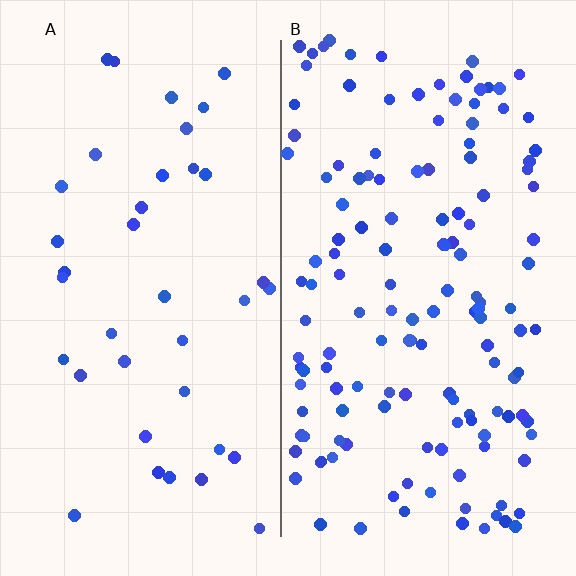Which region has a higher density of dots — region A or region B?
B (the right).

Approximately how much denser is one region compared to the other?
Approximately 3.7× — region B over region A.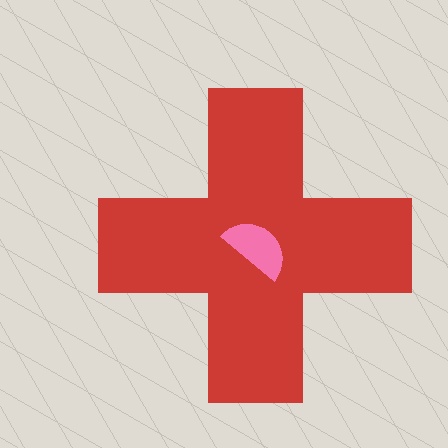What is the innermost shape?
The pink semicircle.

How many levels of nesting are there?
2.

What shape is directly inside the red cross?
The pink semicircle.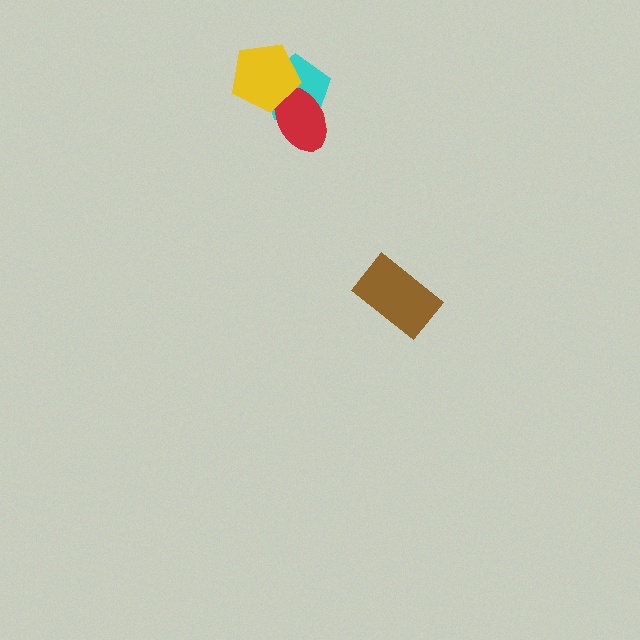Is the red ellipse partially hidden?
Yes, it is partially covered by another shape.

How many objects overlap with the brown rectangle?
0 objects overlap with the brown rectangle.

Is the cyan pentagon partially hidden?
Yes, it is partially covered by another shape.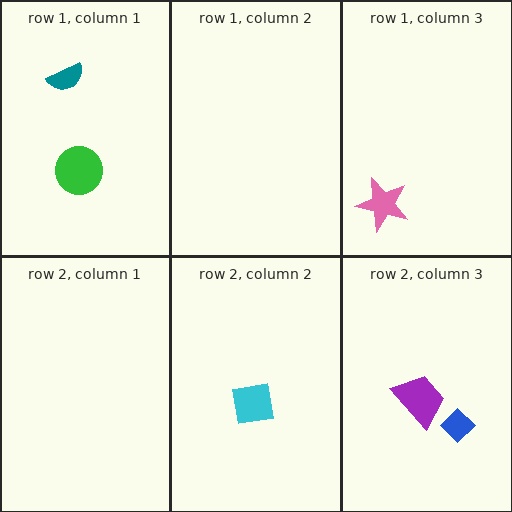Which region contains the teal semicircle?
The row 1, column 1 region.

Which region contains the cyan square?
The row 2, column 2 region.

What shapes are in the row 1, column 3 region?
The pink star.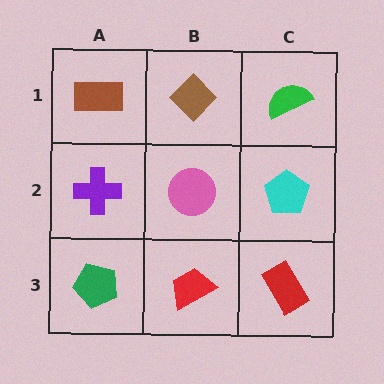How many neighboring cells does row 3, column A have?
2.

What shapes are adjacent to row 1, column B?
A pink circle (row 2, column B), a brown rectangle (row 1, column A), a green semicircle (row 1, column C).